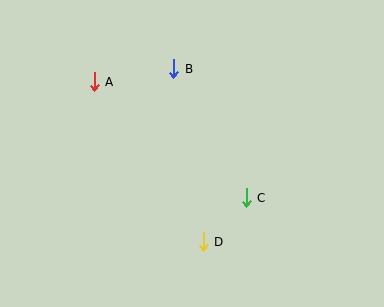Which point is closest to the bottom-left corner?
Point D is closest to the bottom-left corner.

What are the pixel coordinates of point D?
Point D is at (203, 242).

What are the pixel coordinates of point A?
Point A is at (94, 82).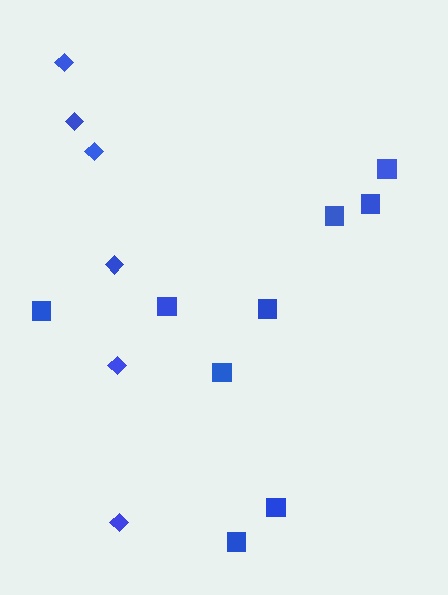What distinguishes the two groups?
There are 2 groups: one group of diamonds (6) and one group of squares (9).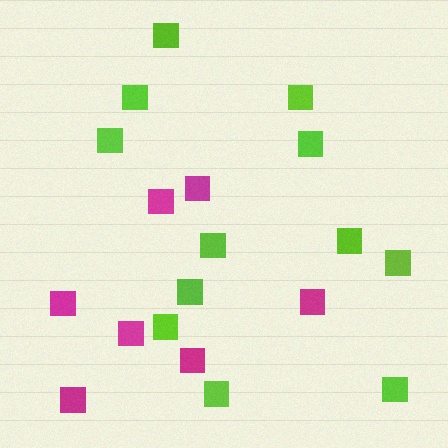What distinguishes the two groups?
There are 2 groups: one group of magenta squares (7) and one group of lime squares (12).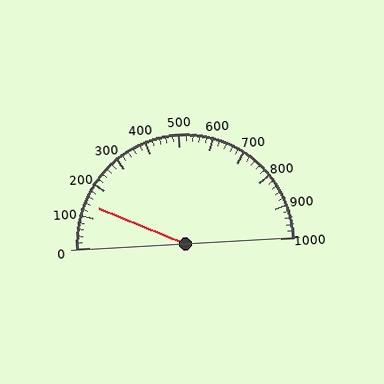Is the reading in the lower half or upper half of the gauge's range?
The reading is in the lower half of the range (0 to 1000).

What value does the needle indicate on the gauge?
The needle indicates approximately 140.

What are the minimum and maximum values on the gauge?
The gauge ranges from 0 to 1000.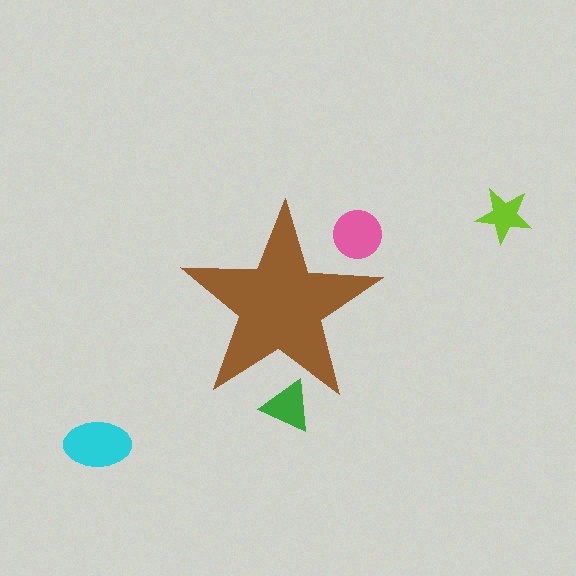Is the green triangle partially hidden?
Yes, the green triangle is partially hidden behind the brown star.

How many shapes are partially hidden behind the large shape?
2 shapes are partially hidden.